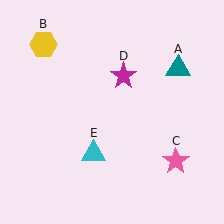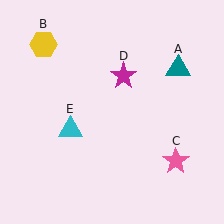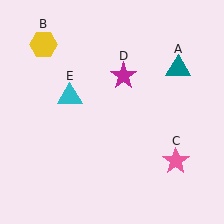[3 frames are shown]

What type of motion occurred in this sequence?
The cyan triangle (object E) rotated clockwise around the center of the scene.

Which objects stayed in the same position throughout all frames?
Teal triangle (object A) and yellow hexagon (object B) and pink star (object C) and magenta star (object D) remained stationary.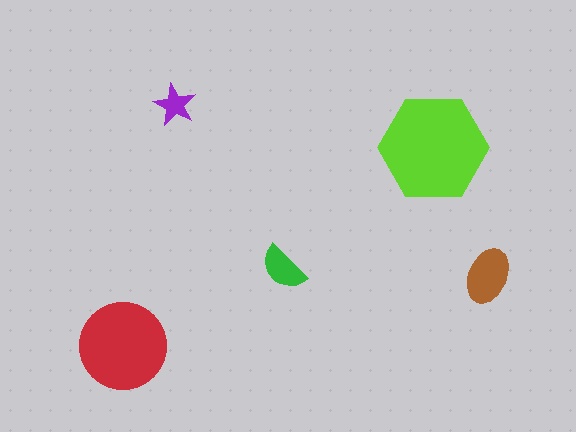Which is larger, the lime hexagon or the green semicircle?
The lime hexagon.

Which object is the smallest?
The purple star.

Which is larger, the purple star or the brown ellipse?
The brown ellipse.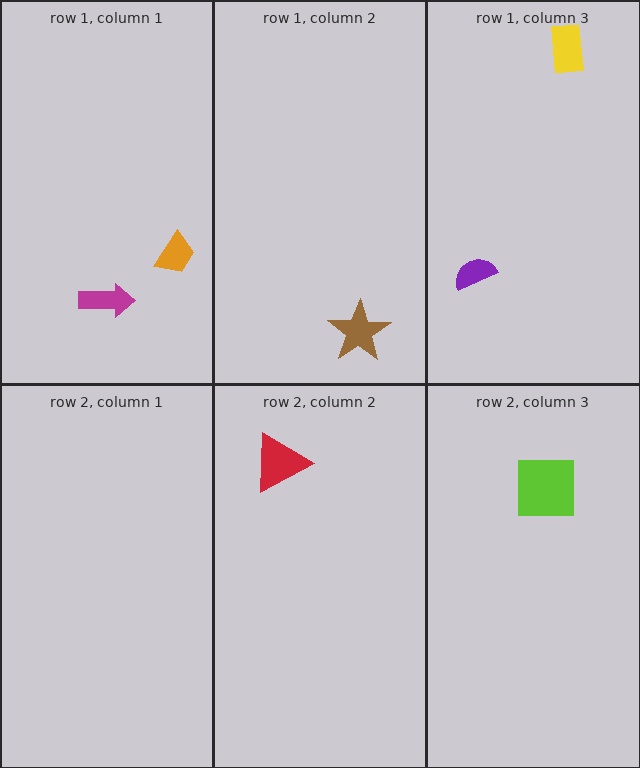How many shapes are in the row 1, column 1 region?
2.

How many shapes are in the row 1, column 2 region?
1.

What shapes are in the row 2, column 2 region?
The red triangle.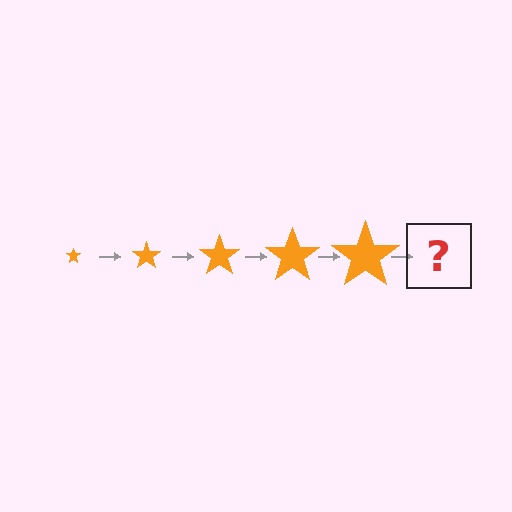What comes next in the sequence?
The next element should be an orange star, larger than the previous one.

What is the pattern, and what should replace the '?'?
The pattern is that the star gets progressively larger each step. The '?' should be an orange star, larger than the previous one.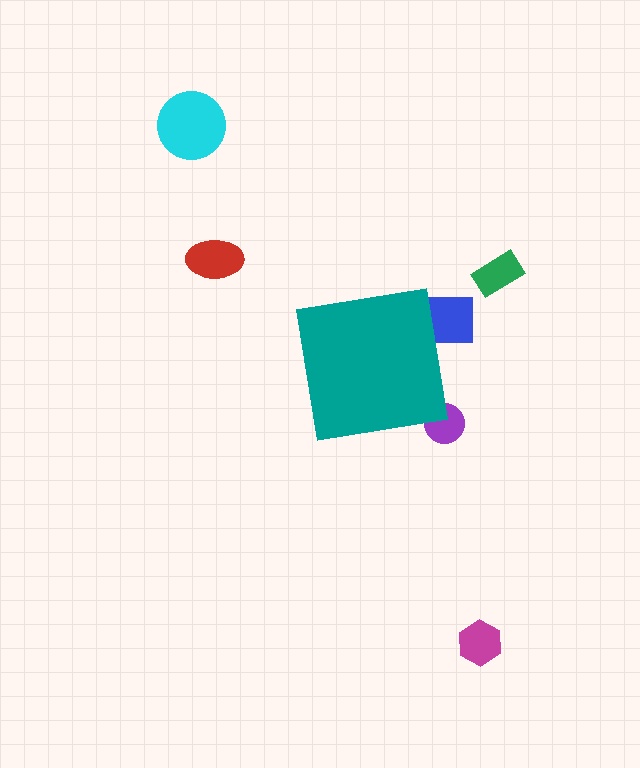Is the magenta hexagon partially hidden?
No, the magenta hexagon is fully visible.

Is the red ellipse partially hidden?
No, the red ellipse is fully visible.